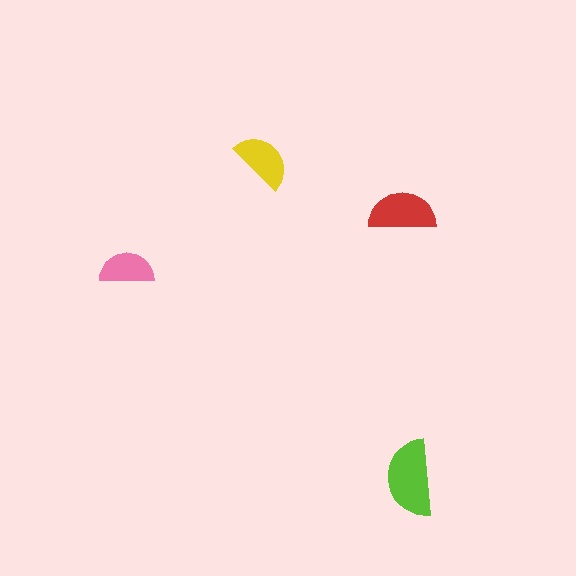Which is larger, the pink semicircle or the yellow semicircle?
The yellow one.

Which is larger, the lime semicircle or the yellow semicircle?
The lime one.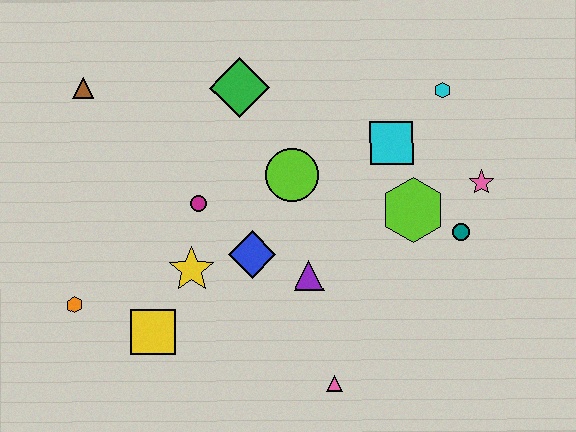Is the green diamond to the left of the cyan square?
Yes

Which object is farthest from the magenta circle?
The pink star is farthest from the magenta circle.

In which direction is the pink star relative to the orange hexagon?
The pink star is to the right of the orange hexagon.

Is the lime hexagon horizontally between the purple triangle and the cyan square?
No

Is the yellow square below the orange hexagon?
Yes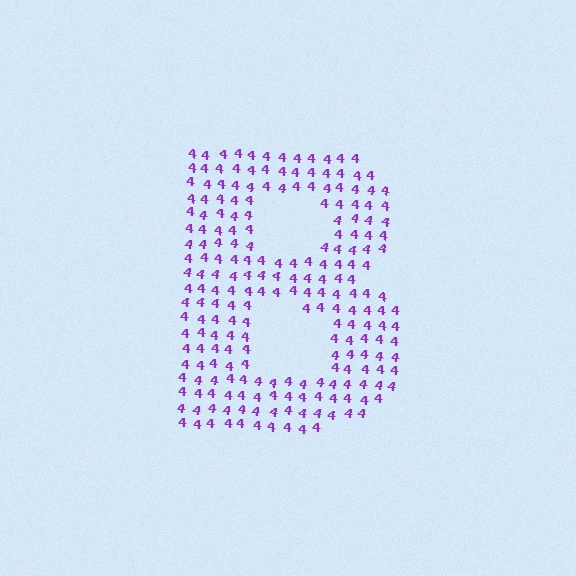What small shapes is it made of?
It is made of small digit 4's.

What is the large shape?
The large shape is the letter B.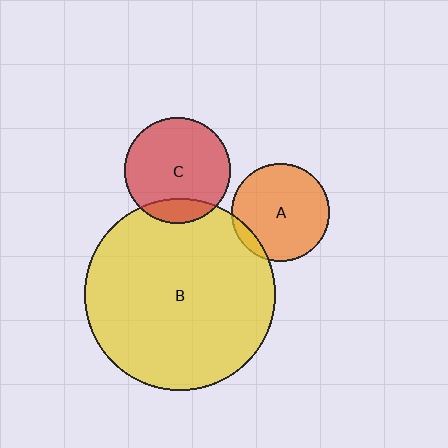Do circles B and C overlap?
Yes.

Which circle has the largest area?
Circle B (yellow).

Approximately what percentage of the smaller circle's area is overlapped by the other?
Approximately 15%.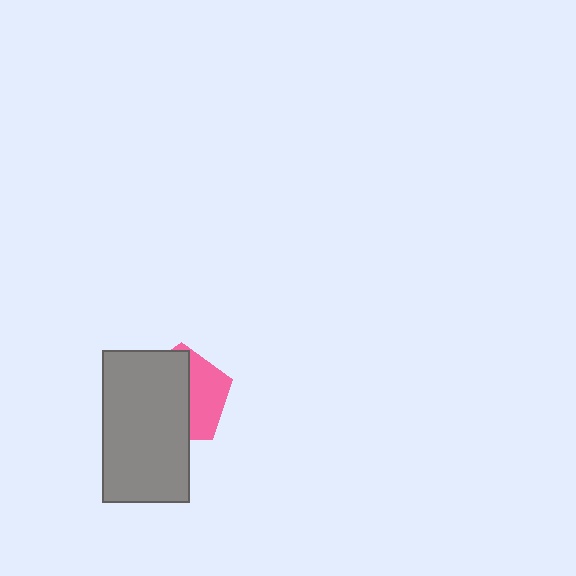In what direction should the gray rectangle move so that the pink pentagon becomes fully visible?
The gray rectangle should move left. That is the shortest direction to clear the overlap and leave the pink pentagon fully visible.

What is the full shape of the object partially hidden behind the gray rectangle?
The partially hidden object is a pink pentagon.